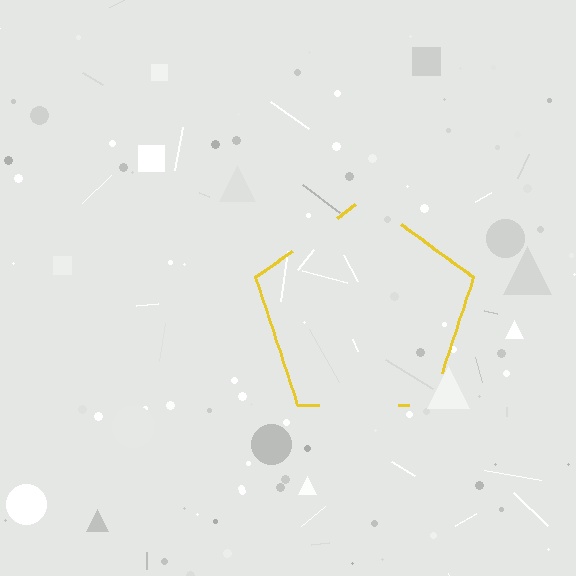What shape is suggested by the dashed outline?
The dashed outline suggests a pentagon.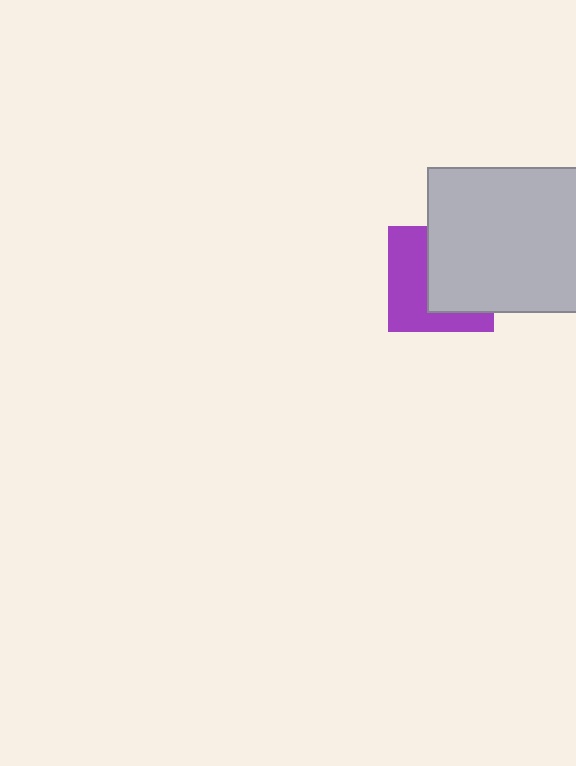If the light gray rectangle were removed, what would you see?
You would see the complete purple square.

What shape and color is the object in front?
The object in front is a light gray rectangle.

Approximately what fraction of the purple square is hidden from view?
Roughly 52% of the purple square is hidden behind the light gray rectangle.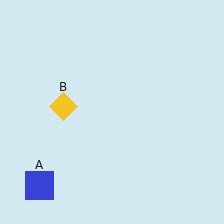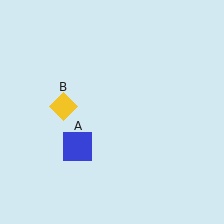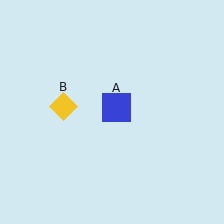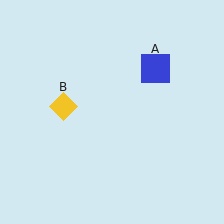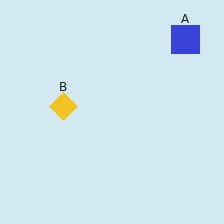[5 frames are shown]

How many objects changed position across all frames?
1 object changed position: blue square (object A).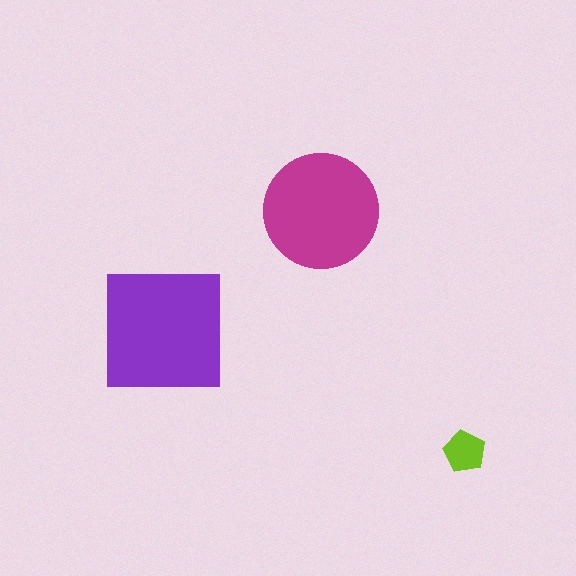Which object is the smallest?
The lime pentagon.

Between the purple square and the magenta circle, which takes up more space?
The purple square.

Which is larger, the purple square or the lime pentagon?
The purple square.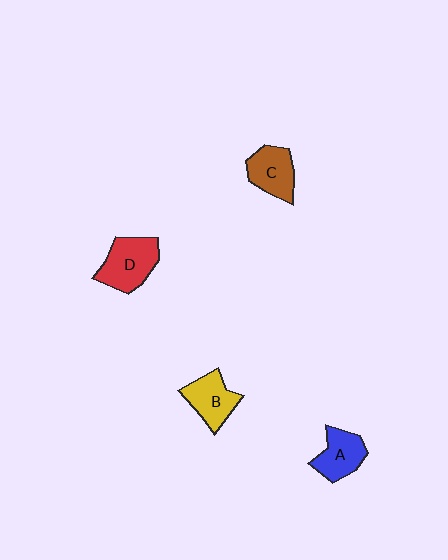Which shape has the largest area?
Shape D (red).